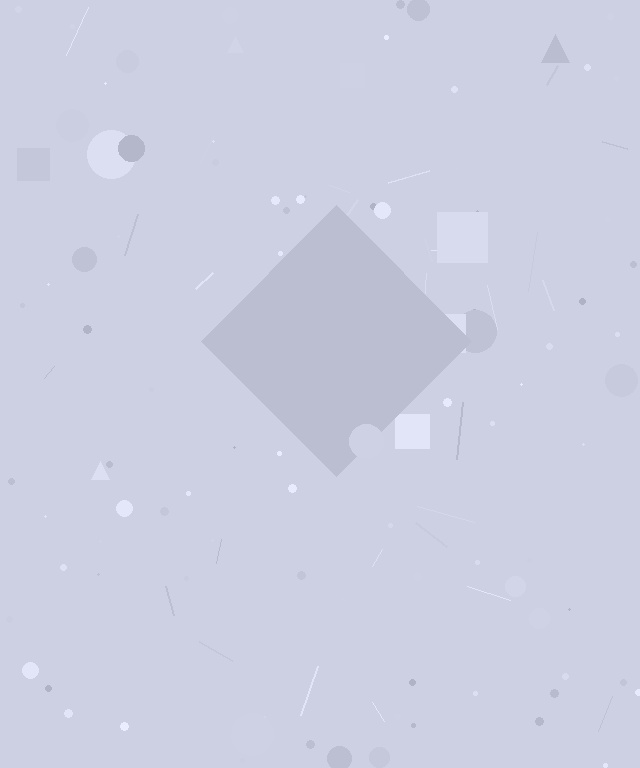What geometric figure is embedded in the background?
A diamond is embedded in the background.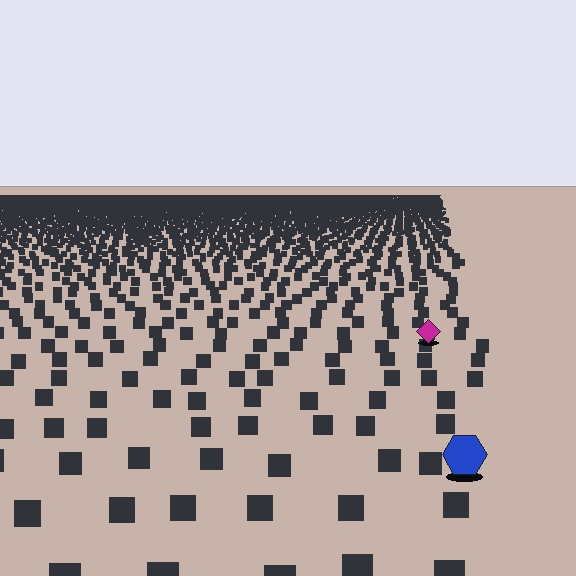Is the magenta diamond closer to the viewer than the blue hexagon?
No. The blue hexagon is closer — you can tell from the texture gradient: the ground texture is coarser near it.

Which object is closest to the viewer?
The blue hexagon is closest. The texture marks near it are larger and more spread out.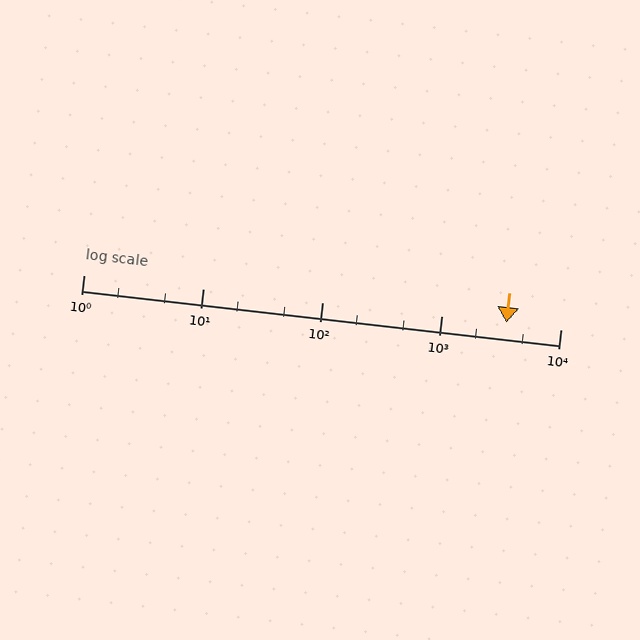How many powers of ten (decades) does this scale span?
The scale spans 4 decades, from 1 to 10000.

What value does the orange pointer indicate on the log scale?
The pointer indicates approximately 3500.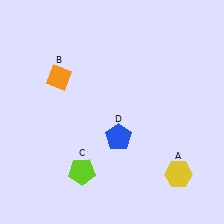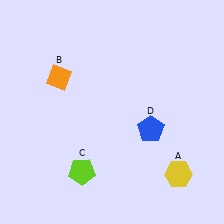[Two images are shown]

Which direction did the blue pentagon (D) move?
The blue pentagon (D) moved right.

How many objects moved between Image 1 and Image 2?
1 object moved between the two images.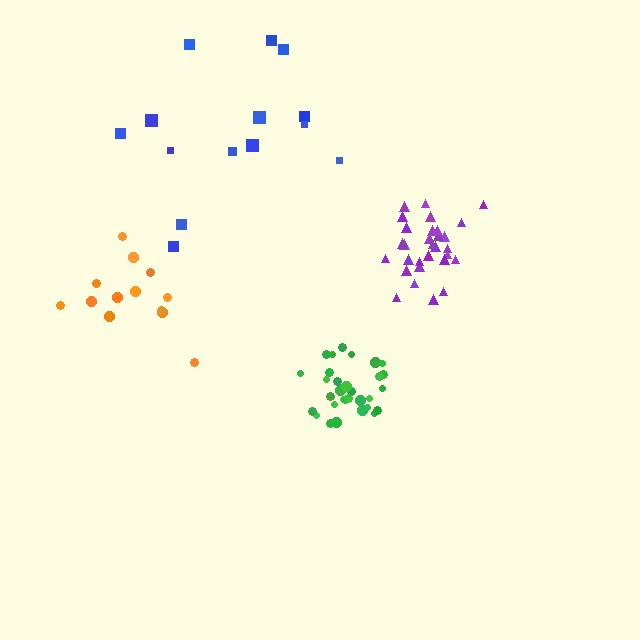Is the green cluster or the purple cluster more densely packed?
Purple.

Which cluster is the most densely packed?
Purple.